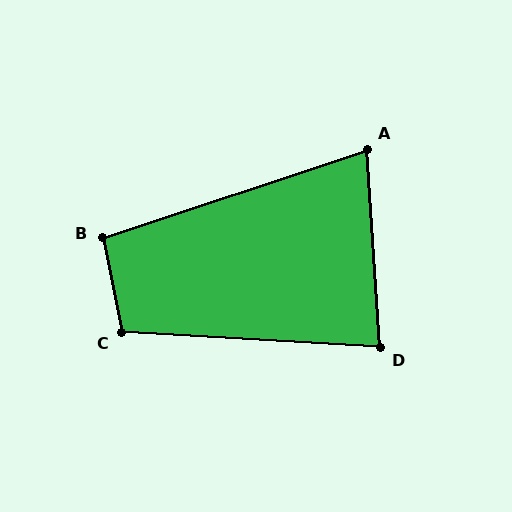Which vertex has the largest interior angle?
C, at approximately 105 degrees.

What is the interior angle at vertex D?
Approximately 83 degrees (acute).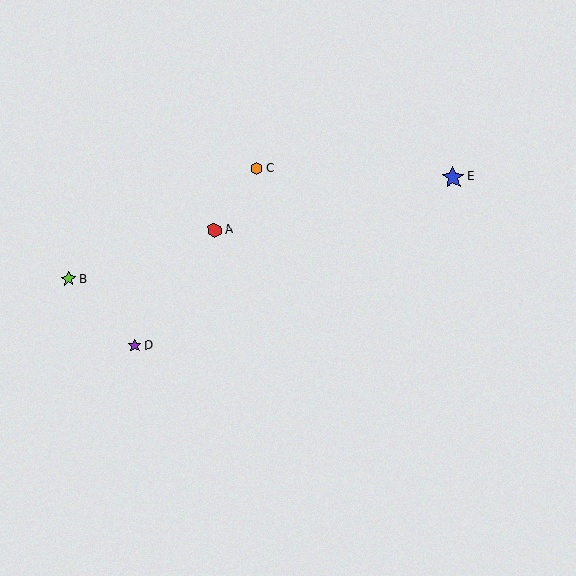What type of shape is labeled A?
Shape A is a red hexagon.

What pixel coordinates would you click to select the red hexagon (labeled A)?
Click at (214, 230) to select the red hexagon A.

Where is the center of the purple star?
The center of the purple star is at (135, 346).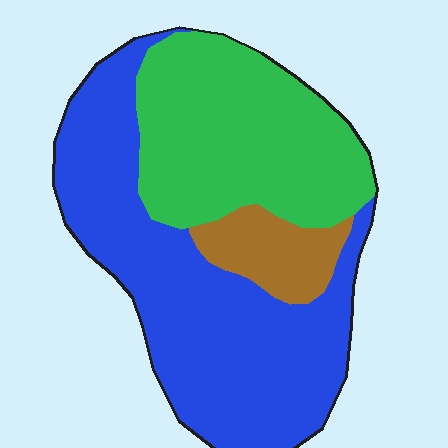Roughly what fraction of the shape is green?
Green takes up between a quarter and a half of the shape.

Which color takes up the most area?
Blue, at roughly 55%.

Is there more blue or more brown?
Blue.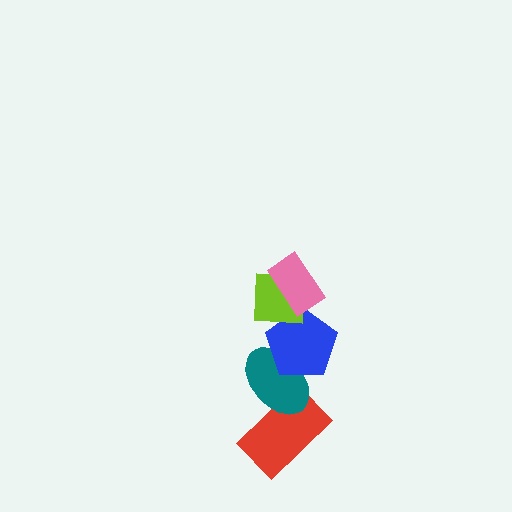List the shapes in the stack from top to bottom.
From top to bottom: the pink rectangle, the lime square, the blue pentagon, the teal ellipse, the red rectangle.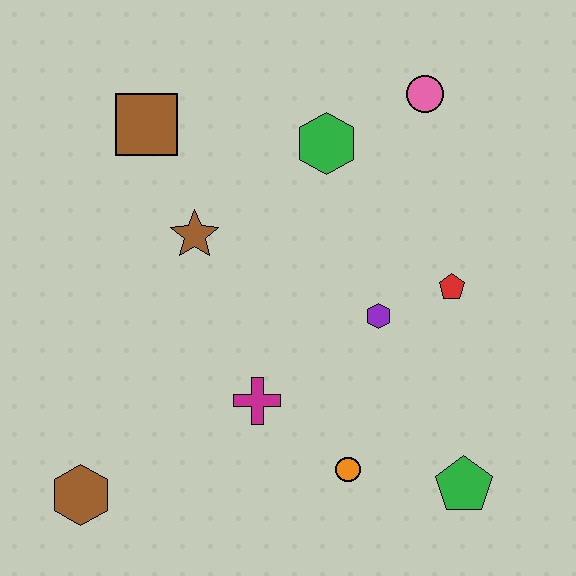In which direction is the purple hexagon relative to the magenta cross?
The purple hexagon is to the right of the magenta cross.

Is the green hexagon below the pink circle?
Yes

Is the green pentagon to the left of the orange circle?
No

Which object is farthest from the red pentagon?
The brown hexagon is farthest from the red pentagon.